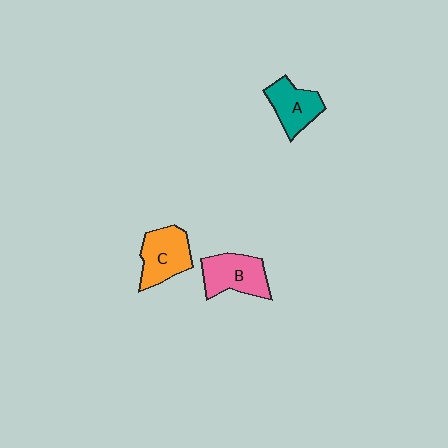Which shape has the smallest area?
Shape A (teal).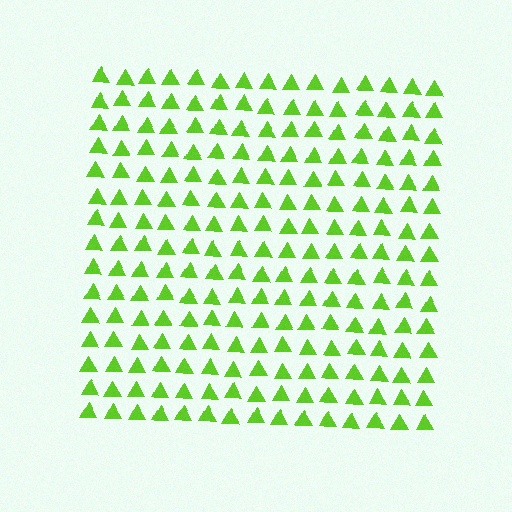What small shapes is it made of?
It is made of small triangles.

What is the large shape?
The large shape is a square.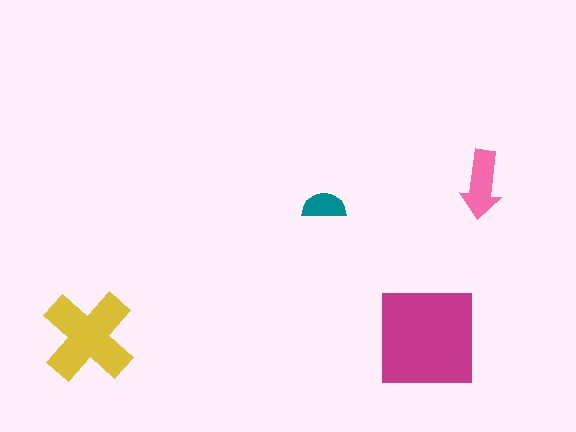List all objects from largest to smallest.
The magenta square, the yellow cross, the pink arrow, the teal semicircle.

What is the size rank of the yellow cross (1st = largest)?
2nd.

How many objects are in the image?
There are 4 objects in the image.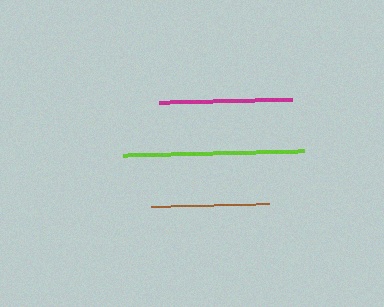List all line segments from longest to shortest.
From longest to shortest: lime, magenta, brown.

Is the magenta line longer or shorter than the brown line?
The magenta line is longer than the brown line.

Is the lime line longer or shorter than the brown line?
The lime line is longer than the brown line.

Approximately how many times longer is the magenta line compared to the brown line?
The magenta line is approximately 1.1 times the length of the brown line.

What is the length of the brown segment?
The brown segment is approximately 118 pixels long.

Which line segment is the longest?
The lime line is the longest at approximately 181 pixels.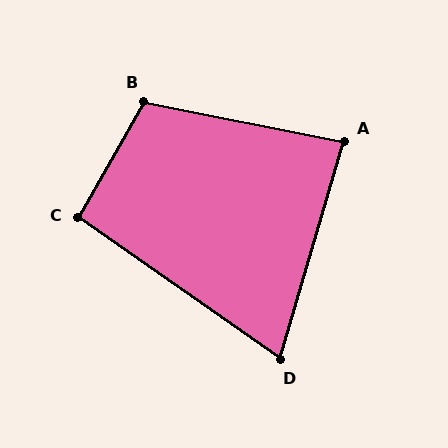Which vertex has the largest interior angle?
B, at approximately 108 degrees.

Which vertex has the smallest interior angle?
D, at approximately 72 degrees.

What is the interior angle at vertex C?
Approximately 95 degrees (obtuse).